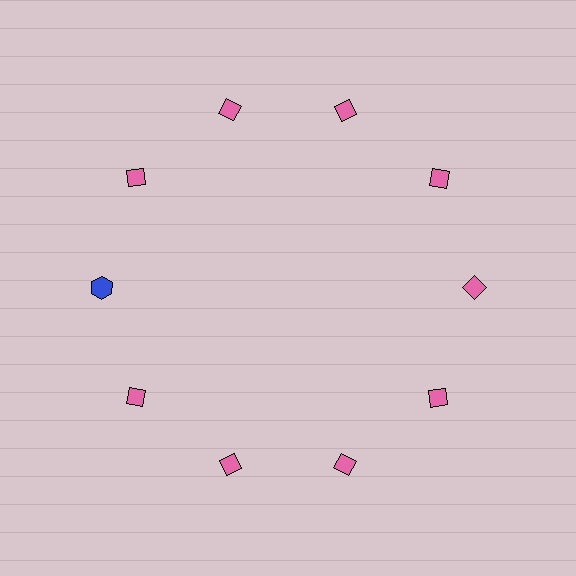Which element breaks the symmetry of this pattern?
The blue hexagon at roughly the 9 o'clock position breaks the symmetry. All other shapes are pink diamonds.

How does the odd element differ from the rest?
It differs in both color (blue instead of pink) and shape (hexagon instead of diamond).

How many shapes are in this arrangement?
There are 10 shapes arranged in a ring pattern.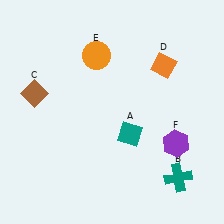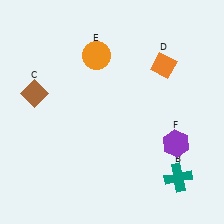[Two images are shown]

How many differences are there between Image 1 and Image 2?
There is 1 difference between the two images.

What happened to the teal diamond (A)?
The teal diamond (A) was removed in Image 2. It was in the bottom-right area of Image 1.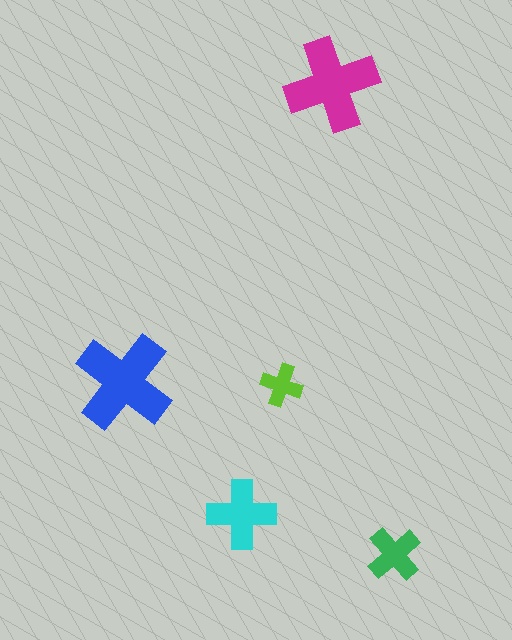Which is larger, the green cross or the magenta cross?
The magenta one.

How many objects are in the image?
There are 5 objects in the image.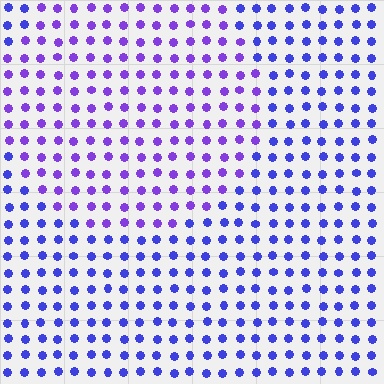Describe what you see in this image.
The image is filled with small blue elements in a uniform arrangement. A circle-shaped region is visible where the elements are tinted to a slightly different hue, forming a subtle color boundary.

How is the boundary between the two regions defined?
The boundary is defined purely by a slight shift in hue (about 28 degrees). Spacing, size, and orientation are identical on both sides.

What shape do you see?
I see a circle.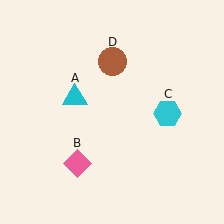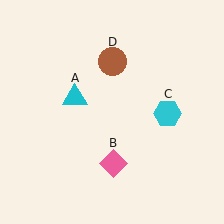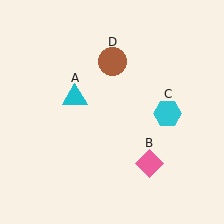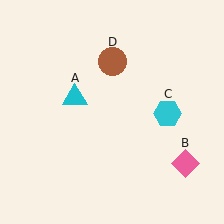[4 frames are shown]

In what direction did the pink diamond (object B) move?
The pink diamond (object B) moved right.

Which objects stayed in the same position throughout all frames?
Cyan triangle (object A) and cyan hexagon (object C) and brown circle (object D) remained stationary.